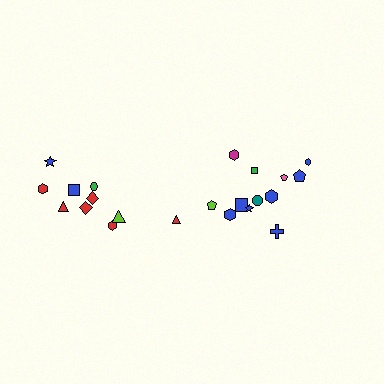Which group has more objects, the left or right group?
The right group.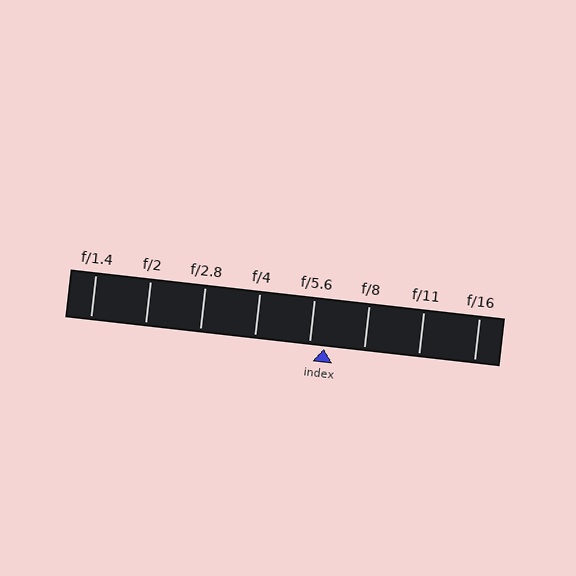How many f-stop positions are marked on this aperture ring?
There are 8 f-stop positions marked.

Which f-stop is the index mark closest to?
The index mark is closest to f/5.6.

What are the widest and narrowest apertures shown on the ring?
The widest aperture shown is f/1.4 and the narrowest is f/16.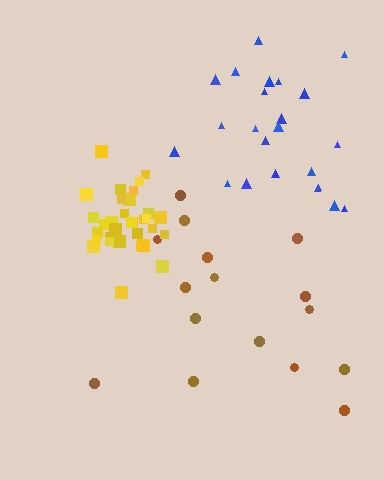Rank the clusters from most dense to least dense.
yellow, blue, brown.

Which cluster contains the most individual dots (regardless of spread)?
Yellow (33).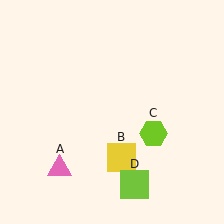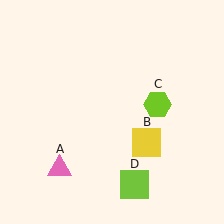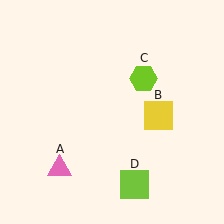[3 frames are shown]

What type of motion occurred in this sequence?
The yellow square (object B), lime hexagon (object C) rotated counterclockwise around the center of the scene.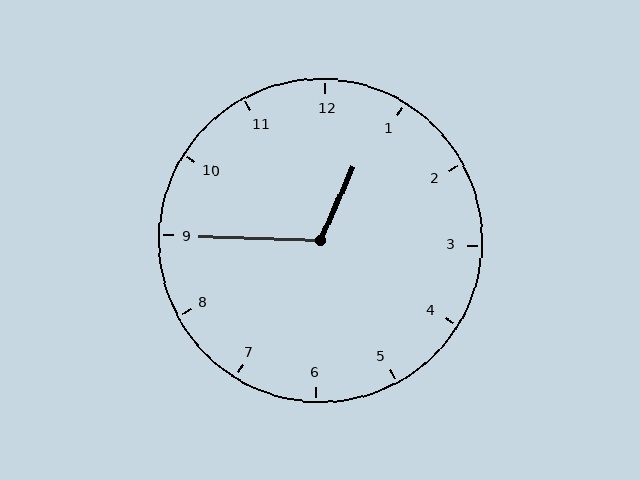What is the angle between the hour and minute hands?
Approximately 112 degrees.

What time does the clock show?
12:45.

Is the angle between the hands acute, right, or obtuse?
It is obtuse.